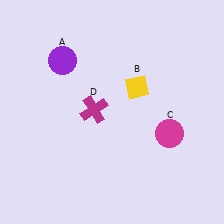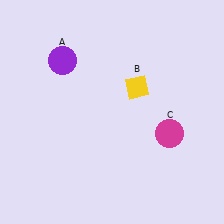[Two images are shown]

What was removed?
The magenta cross (D) was removed in Image 2.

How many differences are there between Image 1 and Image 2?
There is 1 difference between the two images.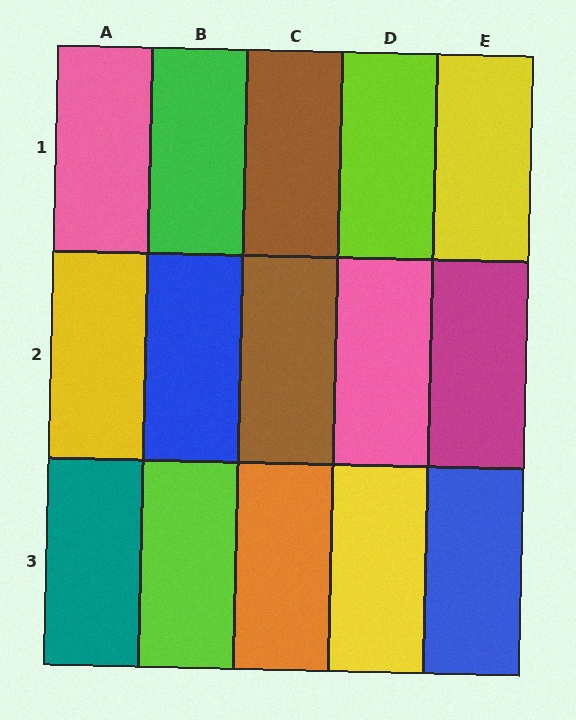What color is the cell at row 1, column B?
Green.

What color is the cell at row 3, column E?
Blue.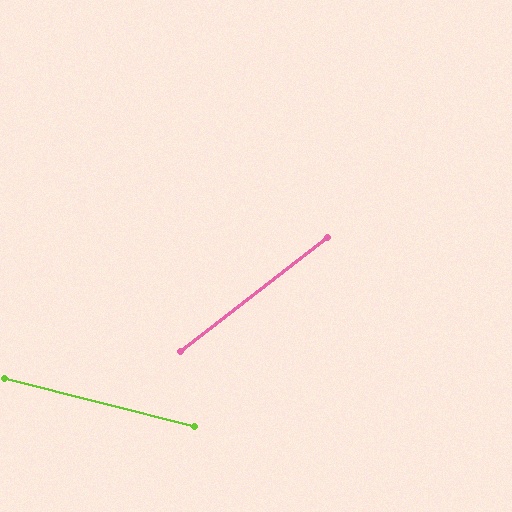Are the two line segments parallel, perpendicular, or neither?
Neither parallel nor perpendicular — they differ by about 52°.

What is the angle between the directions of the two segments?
Approximately 52 degrees.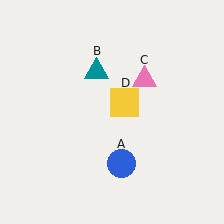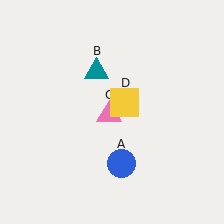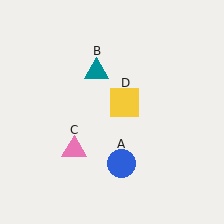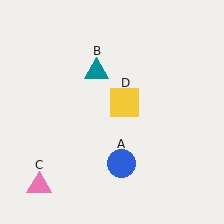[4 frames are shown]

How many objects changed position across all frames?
1 object changed position: pink triangle (object C).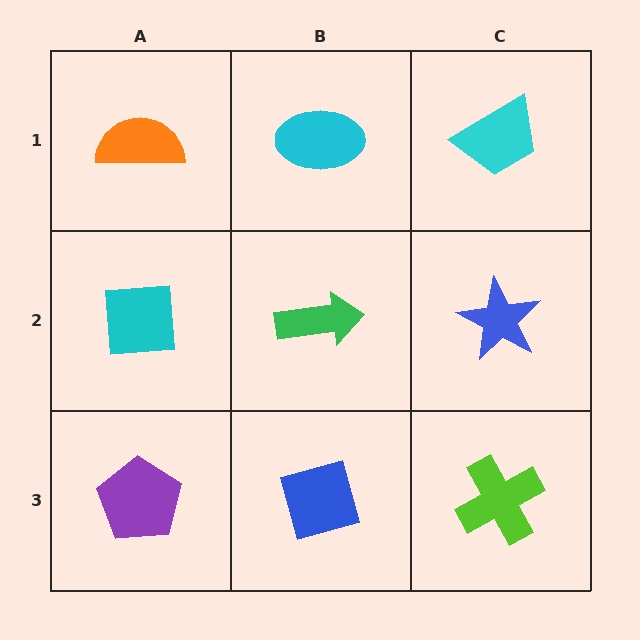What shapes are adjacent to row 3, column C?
A blue star (row 2, column C), a blue diamond (row 3, column B).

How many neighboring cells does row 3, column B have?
3.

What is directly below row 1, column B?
A green arrow.